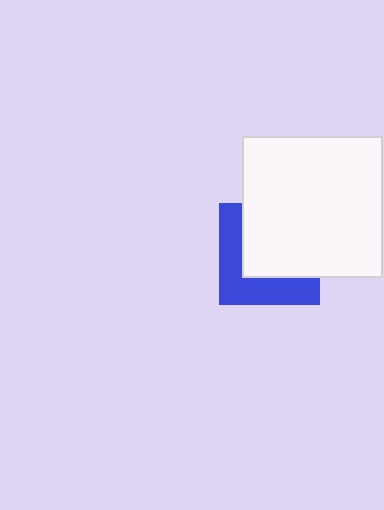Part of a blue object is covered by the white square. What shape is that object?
It is a square.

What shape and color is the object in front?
The object in front is a white square.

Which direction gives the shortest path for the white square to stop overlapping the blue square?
Moving toward the upper-right gives the shortest separation.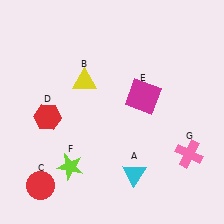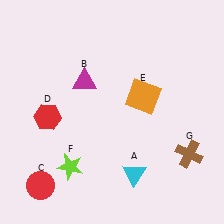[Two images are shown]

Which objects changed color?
B changed from yellow to magenta. E changed from magenta to orange. G changed from pink to brown.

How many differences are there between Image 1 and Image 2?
There are 3 differences between the two images.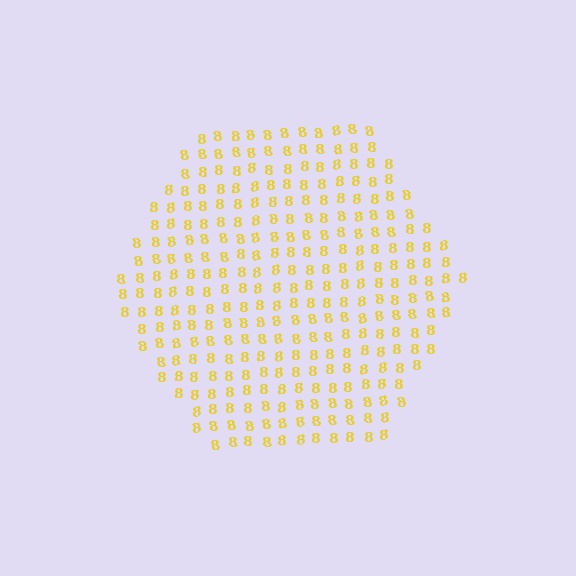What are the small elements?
The small elements are digit 8's.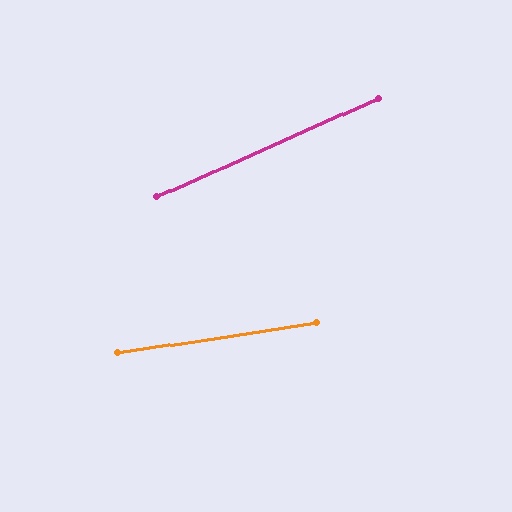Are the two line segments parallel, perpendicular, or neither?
Neither parallel nor perpendicular — they differ by about 15°.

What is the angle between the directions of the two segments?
Approximately 15 degrees.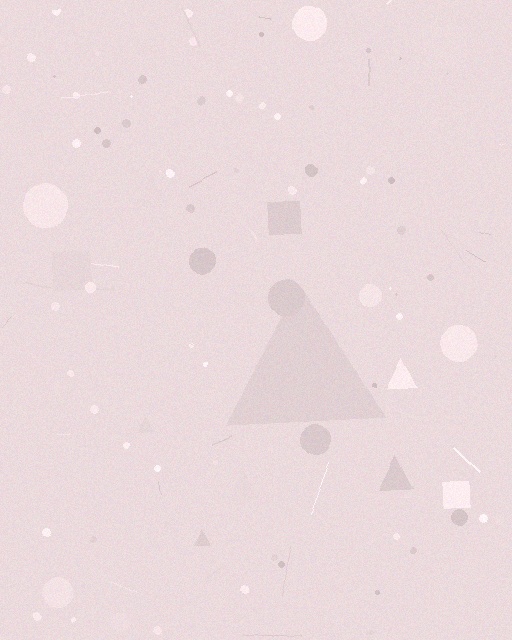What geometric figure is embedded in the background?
A triangle is embedded in the background.